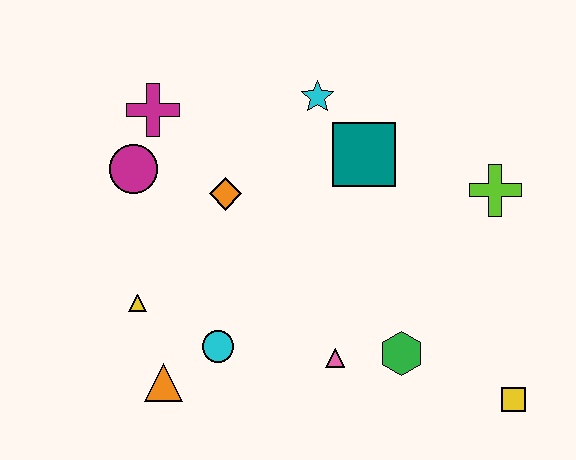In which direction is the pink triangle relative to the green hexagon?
The pink triangle is to the left of the green hexagon.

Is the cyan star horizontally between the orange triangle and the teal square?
Yes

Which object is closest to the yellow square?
The green hexagon is closest to the yellow square.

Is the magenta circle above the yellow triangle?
Yes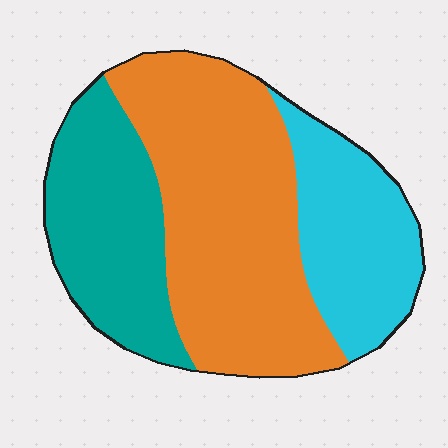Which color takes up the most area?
Orange, at roughly 50%.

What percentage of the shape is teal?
Teal covers about 25% of the shape.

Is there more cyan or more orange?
Orange.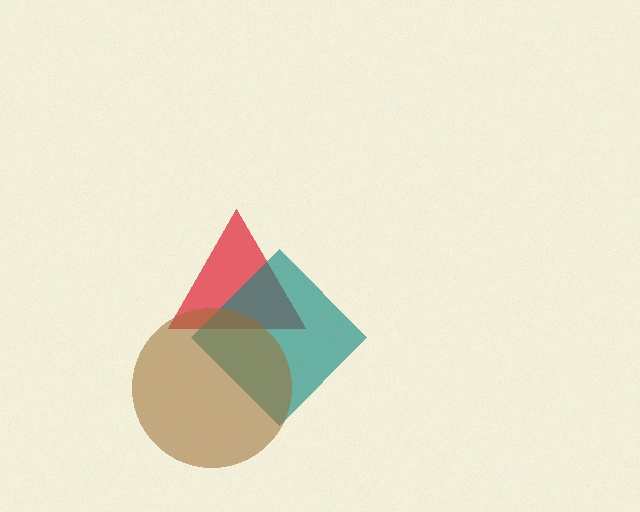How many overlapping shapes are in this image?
There are 3 overlapping shapes in the image.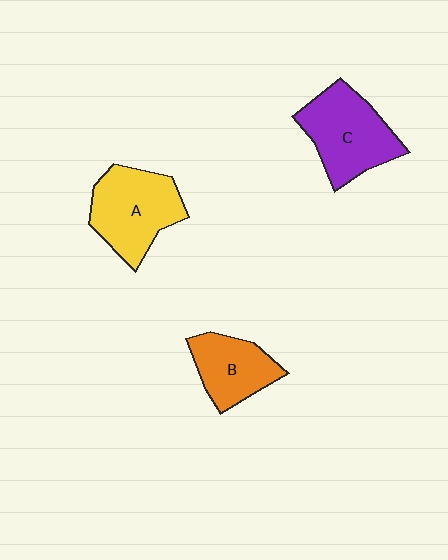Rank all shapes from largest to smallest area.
From largest to smallest: C (purple), A (yellow), B (orange).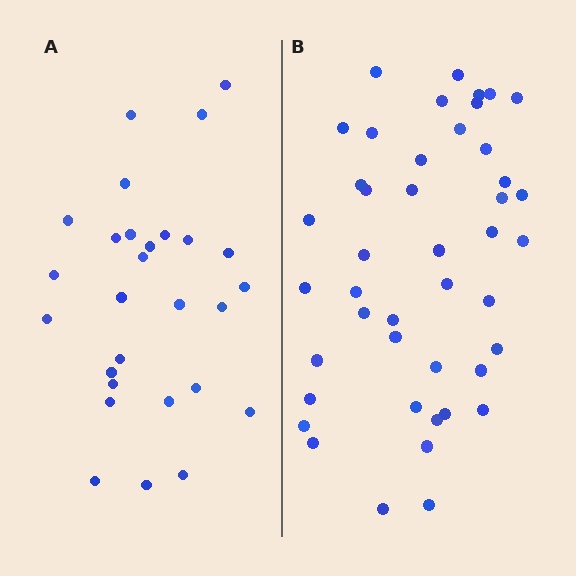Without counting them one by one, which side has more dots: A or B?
Region B (the right region) has more dots.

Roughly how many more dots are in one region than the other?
Region B has approximately 15 more dots than region A.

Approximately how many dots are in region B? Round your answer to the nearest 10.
About 40 dots. (The exact count is 44, which rounds to 40.)